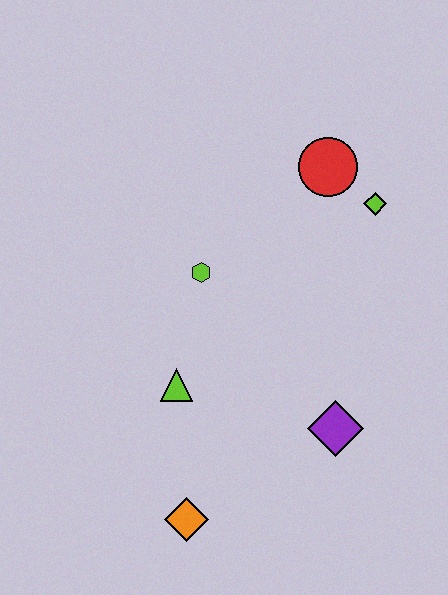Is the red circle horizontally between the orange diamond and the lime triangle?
No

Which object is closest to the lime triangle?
The lime hexagon is closest to the lime triangle.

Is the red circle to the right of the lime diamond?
No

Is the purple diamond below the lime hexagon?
Yes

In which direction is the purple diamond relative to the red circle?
The purple diamond is below the red circle.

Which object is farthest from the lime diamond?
The orange diamond is farthest from the lime diamond.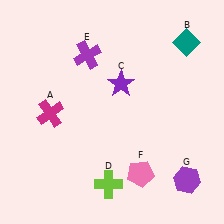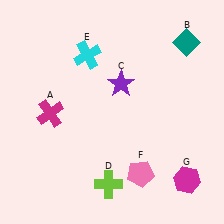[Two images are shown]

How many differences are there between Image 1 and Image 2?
There are 2 differences between the two images.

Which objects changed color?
E changed from purple to cyan. G changed from purple to magenta.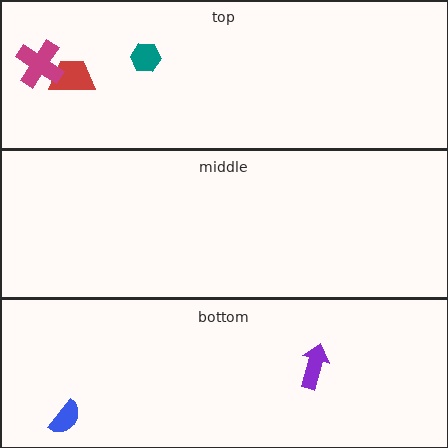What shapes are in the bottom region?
The blue semicircle, the purple arrow.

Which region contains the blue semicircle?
The bottom region.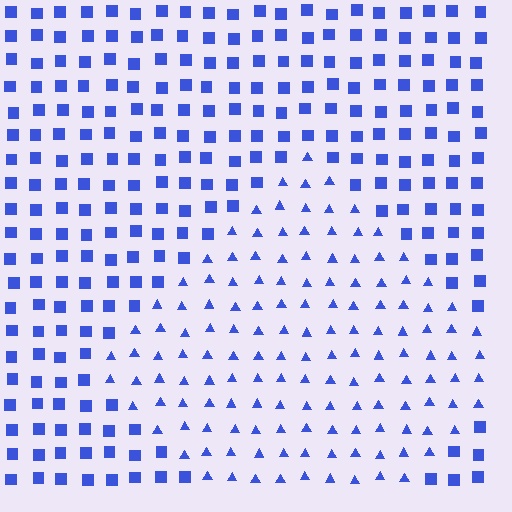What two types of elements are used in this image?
The image uses triangles inside the diamond region and squares outside it.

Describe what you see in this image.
The image is filled with small blue elements arranged in a uniform grid. A diamond-shaped region contains triangles, while the surrounding area contains squares. The boundary is defined purely by the change in element shape.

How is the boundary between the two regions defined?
The boundary is defined by a change in element shape: triangles inside vs. squares outside. All elements share the same color and spacing.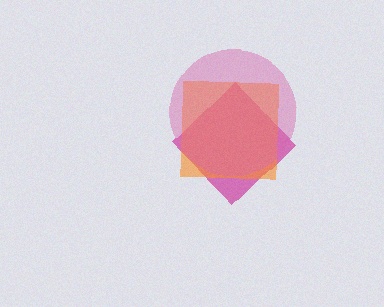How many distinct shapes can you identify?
There are 3 distinct shapes: a magenta diamond, an orange square, a pink circle.